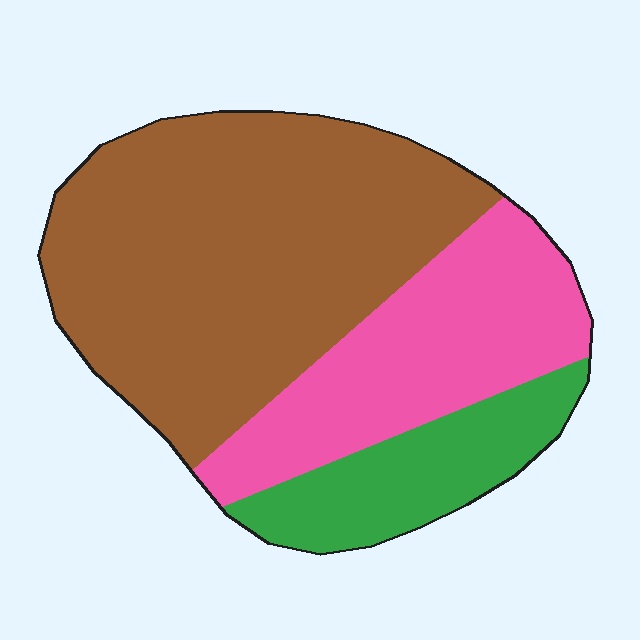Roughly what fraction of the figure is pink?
Pink covers about 30% of the figure.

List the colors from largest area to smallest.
From largest to smallest: brown, pink, green.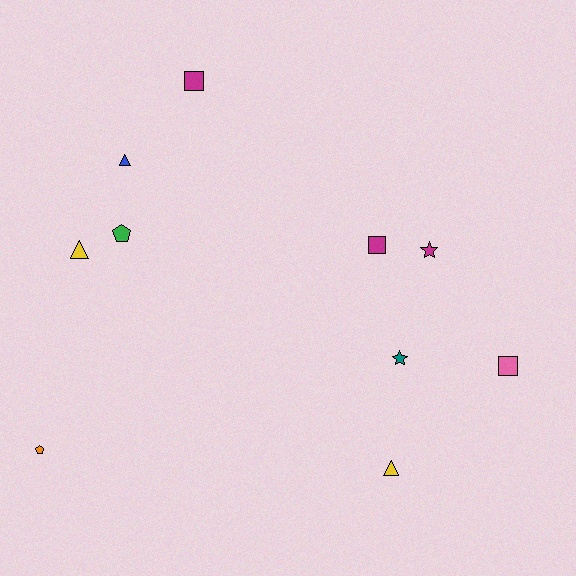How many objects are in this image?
There are 10 objects.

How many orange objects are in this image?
There is 1 orange object.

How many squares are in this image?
There are 3 squares.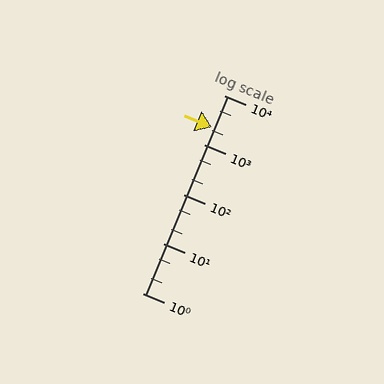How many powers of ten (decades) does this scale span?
The scale spans 4 decades, from 1 to 10000.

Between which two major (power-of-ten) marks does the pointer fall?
The pointer is between 1000 and 10000.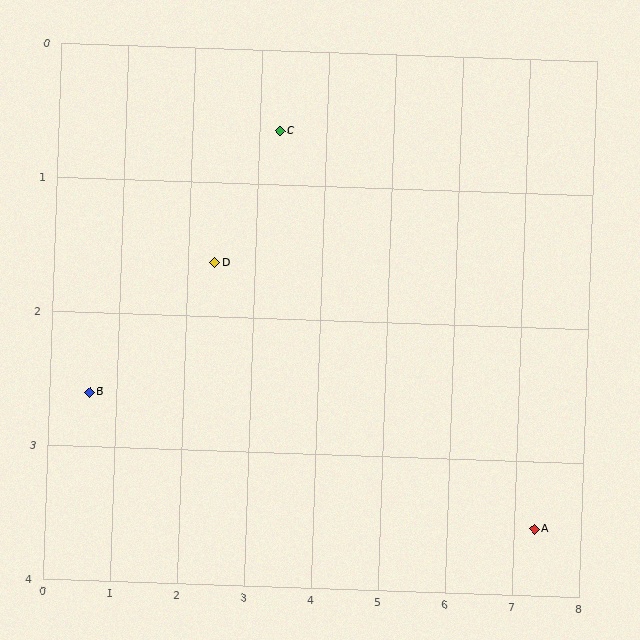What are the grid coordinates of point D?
Point D is at approximately (2.4, 1.6).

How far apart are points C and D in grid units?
Points C and D are about 1.3 grid units apart.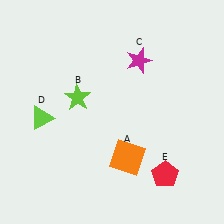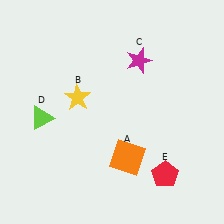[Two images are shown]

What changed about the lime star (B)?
In Image 1, B is lime. In Image 2, it changed to yellow.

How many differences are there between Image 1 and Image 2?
There is 1 difference between the two images.